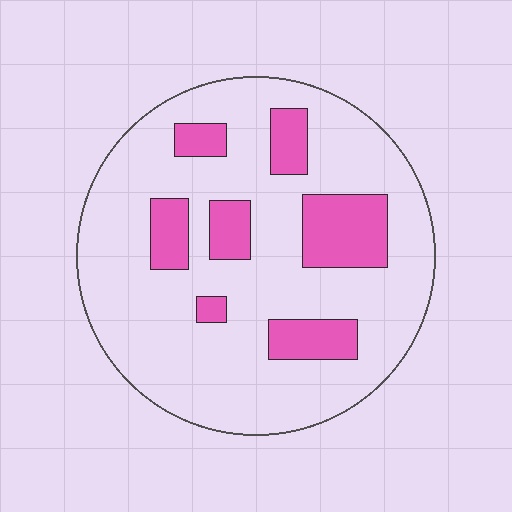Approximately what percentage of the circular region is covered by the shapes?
Approximately 20%.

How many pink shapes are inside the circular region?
7.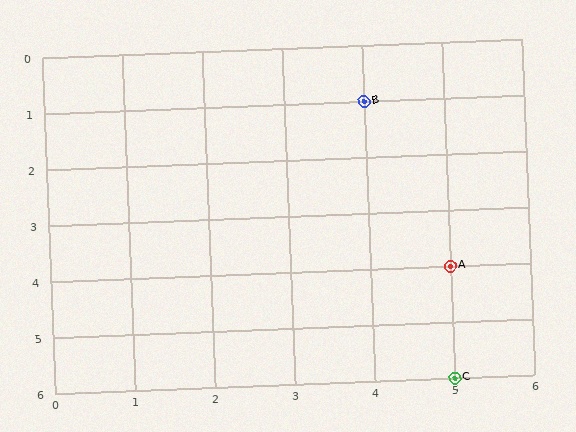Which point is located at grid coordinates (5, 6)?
Point C is at (5, 6).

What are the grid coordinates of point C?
Point C is at grid coordinates (5, 6).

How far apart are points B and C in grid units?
Points B and C are 1 column and 5 rows apart (about 5.1 grid units diagonally).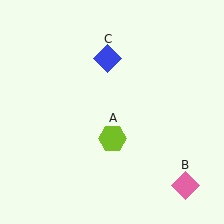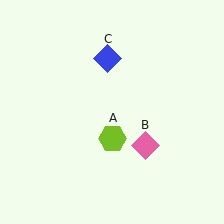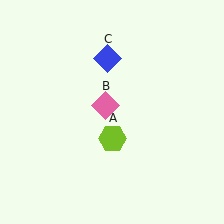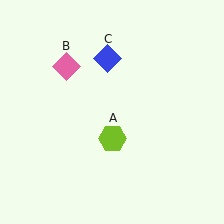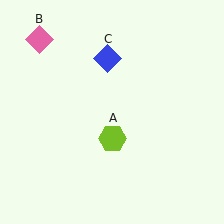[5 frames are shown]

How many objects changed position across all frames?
1 object changed position: pink diamond (object B).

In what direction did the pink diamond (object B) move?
The pink diamond (object B) moved up and to the left.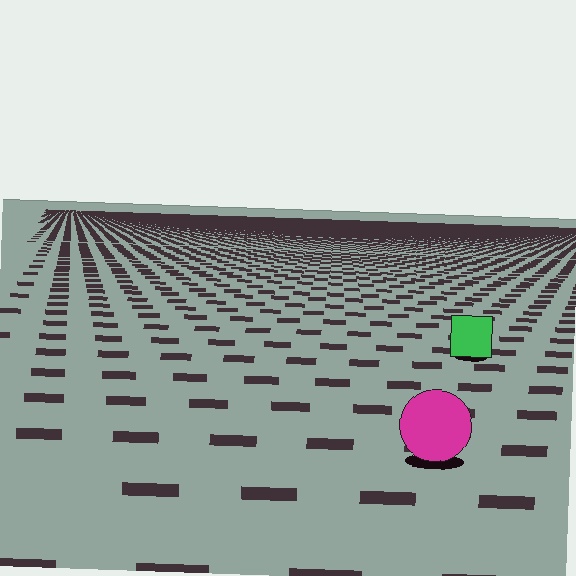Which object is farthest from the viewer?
The green square is farthest from the viewer. It appears smaller and the ground texture around it is denser.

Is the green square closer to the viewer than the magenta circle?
No. The magenta circle is closer — you can tell from the texture gradient: the ground texture is coarser near it.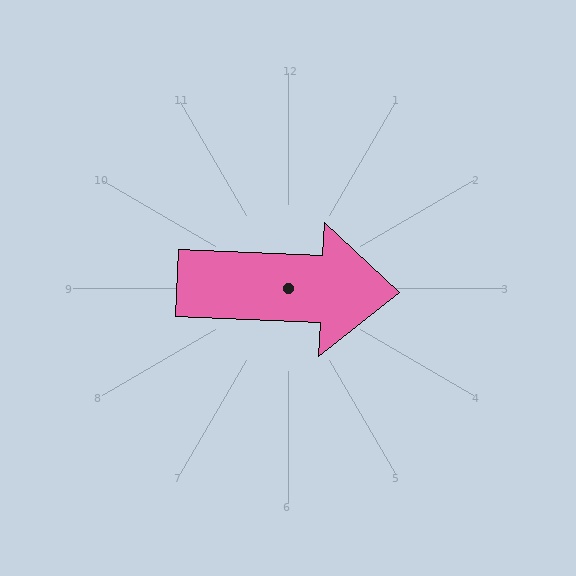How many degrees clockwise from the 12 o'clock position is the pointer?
Approximately 92 degrees.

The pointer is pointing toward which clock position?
Roughly 3 o'clock.